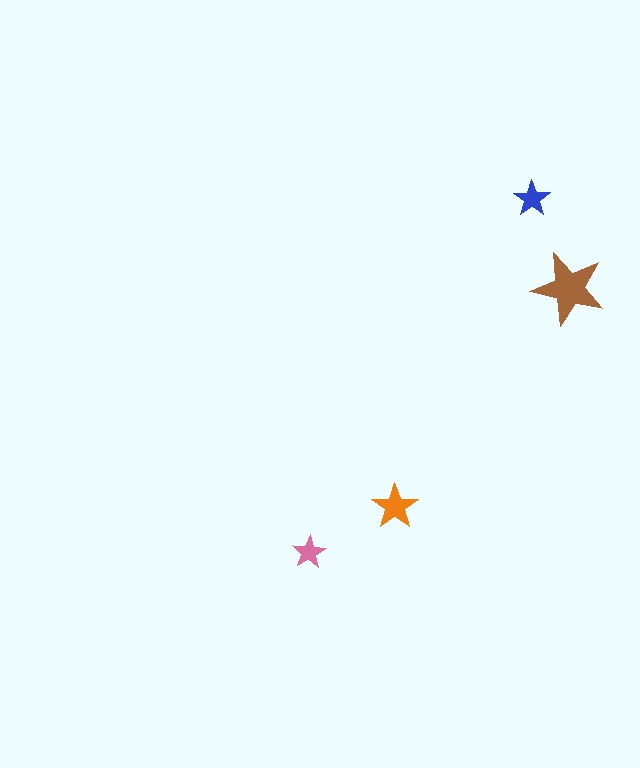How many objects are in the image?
There are 4 objects in the image.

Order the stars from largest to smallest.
the brown one, the orange one, the blue one, the pink one.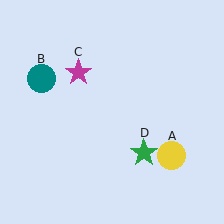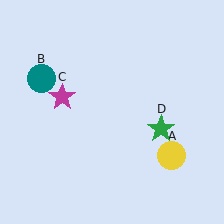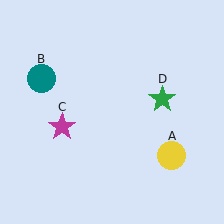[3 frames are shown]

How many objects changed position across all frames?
2 objects changed position: magenta star (object C), green star (object D).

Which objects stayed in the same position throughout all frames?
Yellow circle (object A) and teal circle (object B) remained stationary.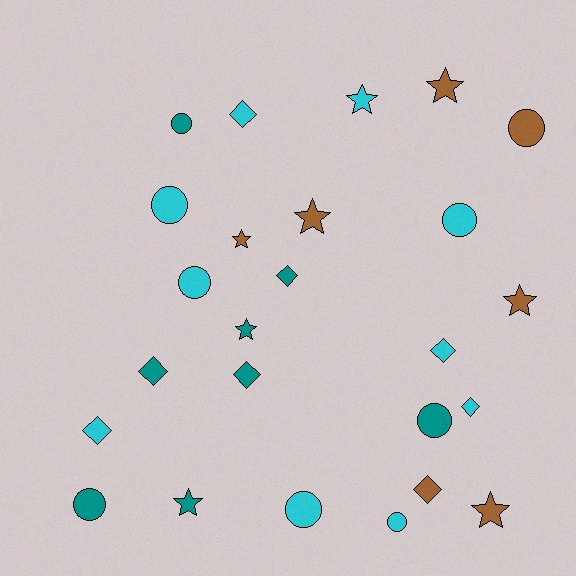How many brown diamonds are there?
There is 1 brown diamond.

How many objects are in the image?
There are 25 objects.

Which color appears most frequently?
Cyan, with 10 objects.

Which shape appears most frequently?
Circle, with 9 objects.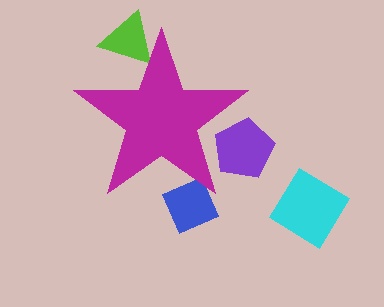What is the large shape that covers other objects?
A magenta star.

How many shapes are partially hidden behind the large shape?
3 shapes are partially hidden.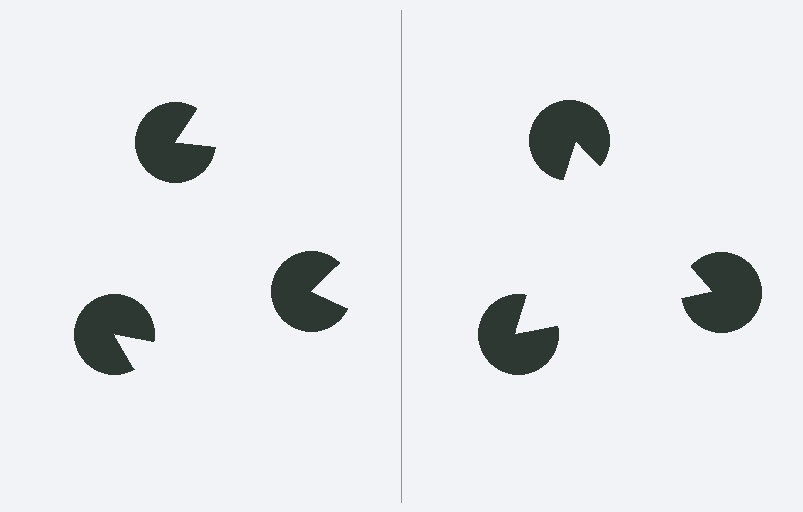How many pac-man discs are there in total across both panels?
6 — 3 on each side.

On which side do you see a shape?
An illusory triangle appears on the right side. On the left side the wedge cuts are rotated, so no coherent shape forms.